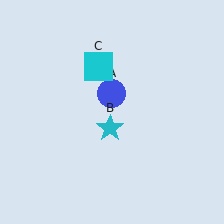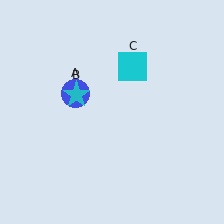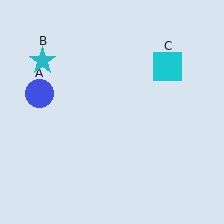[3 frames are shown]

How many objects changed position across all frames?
3 objects changed position: blue circle (object A), cyan star (object B), cyan square (object C).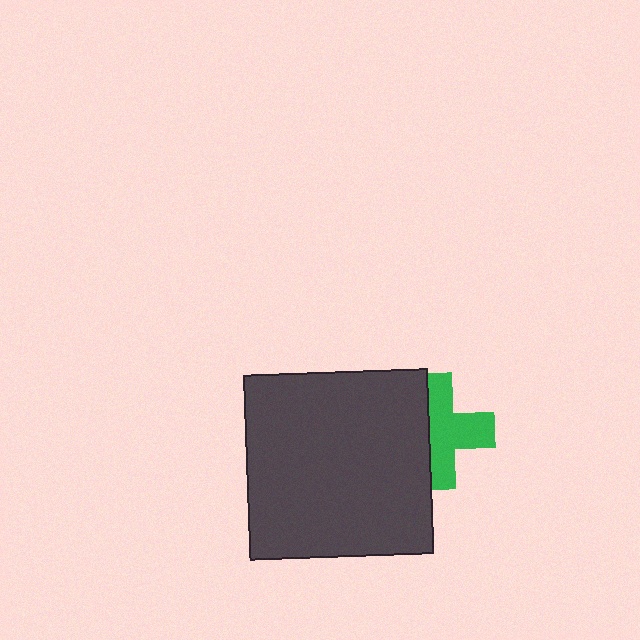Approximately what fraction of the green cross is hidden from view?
Roughly 40% of the green cross is hidden behind the dark gray square.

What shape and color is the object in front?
The object in front is a dark gray square.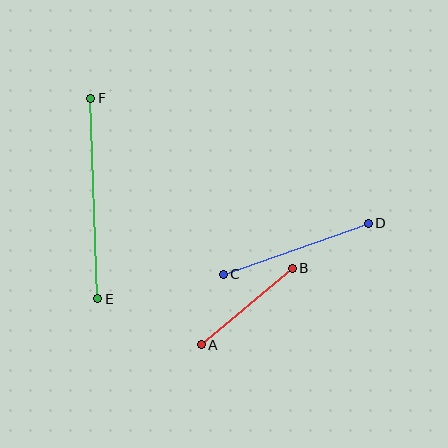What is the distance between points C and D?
The distance is approximately 154 pixels.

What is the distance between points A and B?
The distance is approximately 119 pixels.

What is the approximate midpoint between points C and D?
The midpoint is at approximately (296, 249) pixels.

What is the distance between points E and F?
The distance is approximately 201 pixels.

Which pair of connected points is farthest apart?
Points E and F are farthest apart.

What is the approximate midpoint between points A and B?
The midpoint is at approximately (247, 306) pixels.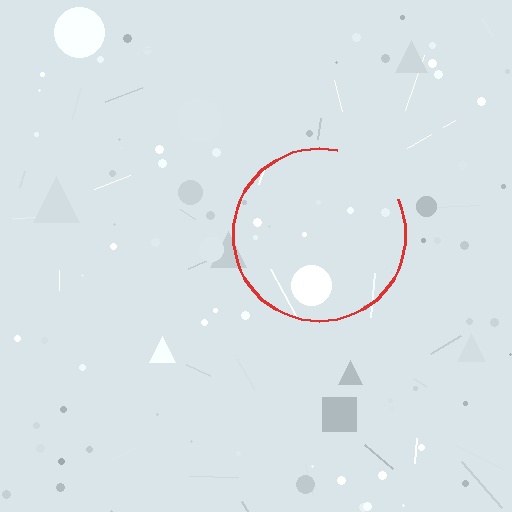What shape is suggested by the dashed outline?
The dashed outline suggests a circle.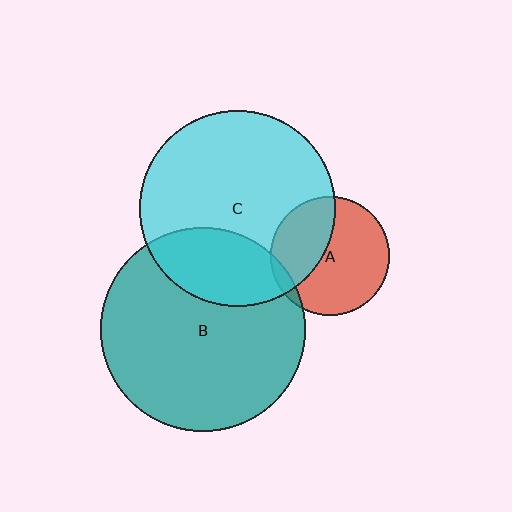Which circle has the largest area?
Circle B (teal).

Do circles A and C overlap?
Yes.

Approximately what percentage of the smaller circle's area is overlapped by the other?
Approximately 35%.